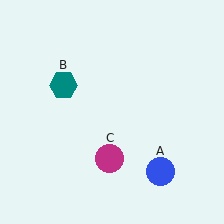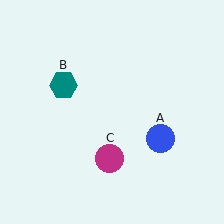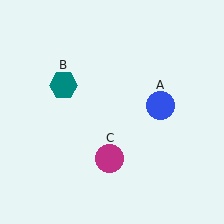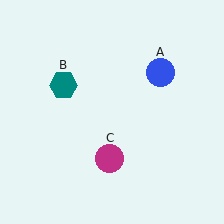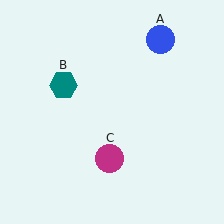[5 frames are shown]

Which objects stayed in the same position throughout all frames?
Teal hexagon (object B) and magenta circle (object C) remained stationary.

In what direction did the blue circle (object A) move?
The blue circle (object A) moved up.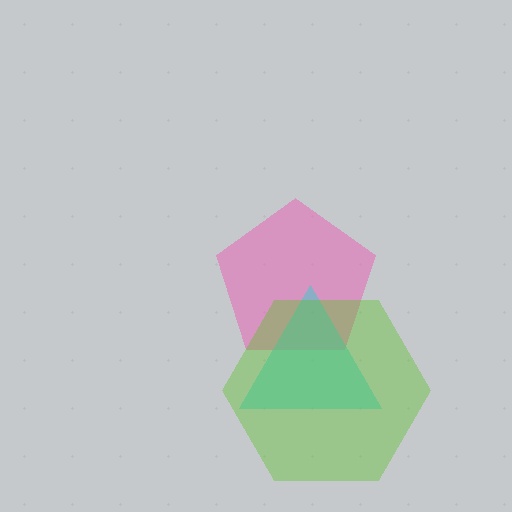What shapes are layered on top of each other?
The layered shapes are: a pink pentagon, a cyan triangle, a lime hexagon.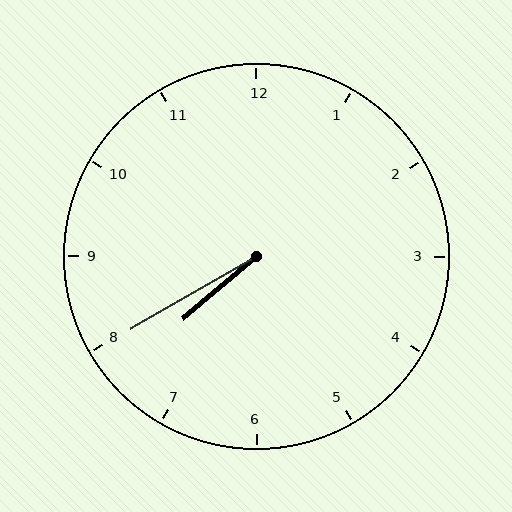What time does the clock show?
7:40.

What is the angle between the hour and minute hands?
Approximately 10 degrees.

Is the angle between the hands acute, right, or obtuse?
It is acute.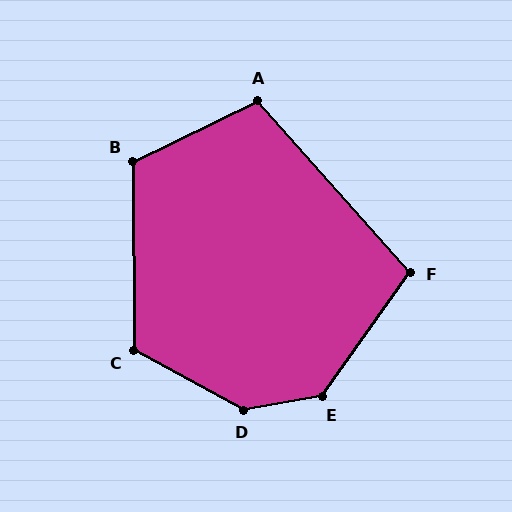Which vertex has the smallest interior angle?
F, at approximately 103 degrees.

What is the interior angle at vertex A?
Approximately 106 degrees (obtuse).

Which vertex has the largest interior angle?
D, at approximately 141 degrees.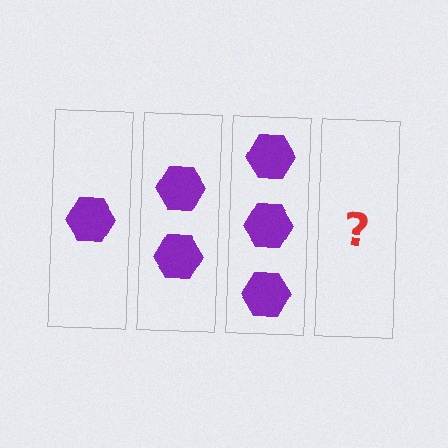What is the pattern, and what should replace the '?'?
The pattern is that each step adds one more hexagon. The '?' should be 4 hexagons.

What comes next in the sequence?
The next element should be 4 hexagons.